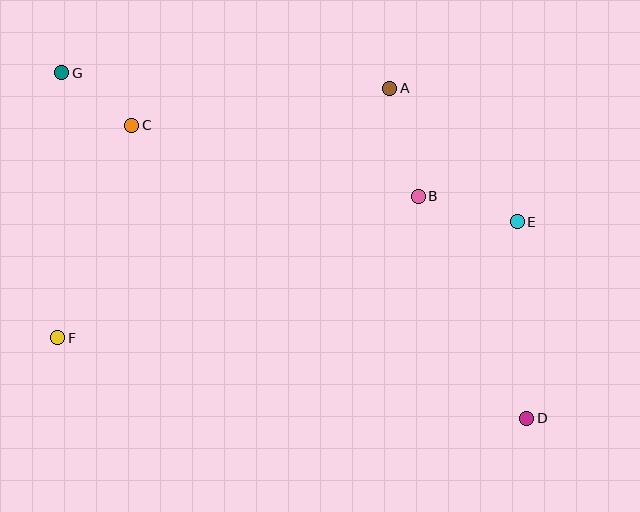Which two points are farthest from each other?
Points D and G are farthest from each other.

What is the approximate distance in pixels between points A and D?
The distance between A and D is approximately 357 pixels.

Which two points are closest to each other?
Points C and G are closest to each other.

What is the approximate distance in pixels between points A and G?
The distance between A and G is approximately 328 pixels.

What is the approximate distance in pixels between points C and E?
The distance between C and E is approximately 397 pixels.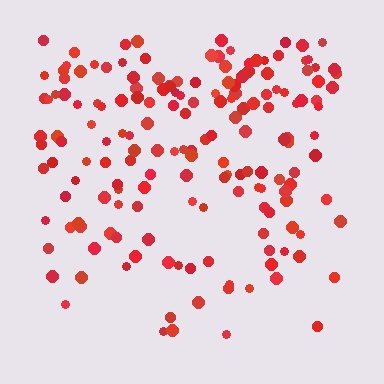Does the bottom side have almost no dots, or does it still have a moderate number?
Still a moderate number, just noticeably fewer than the top.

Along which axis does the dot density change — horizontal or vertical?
Vertical.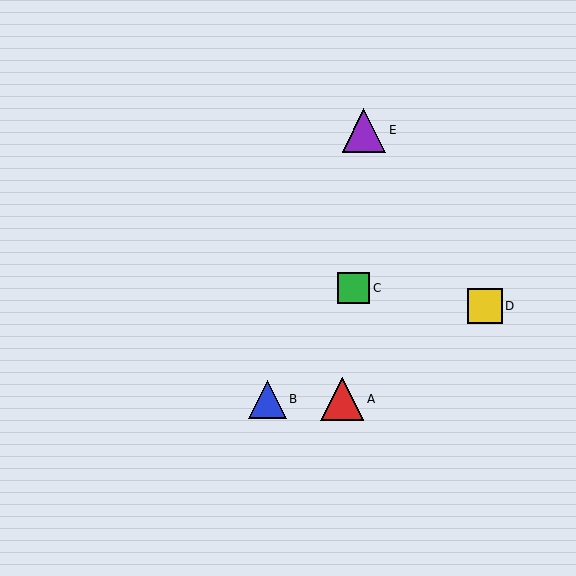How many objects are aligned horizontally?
2 objects (A, B) are aligned horizontally.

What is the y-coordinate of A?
Object A is at y≈399.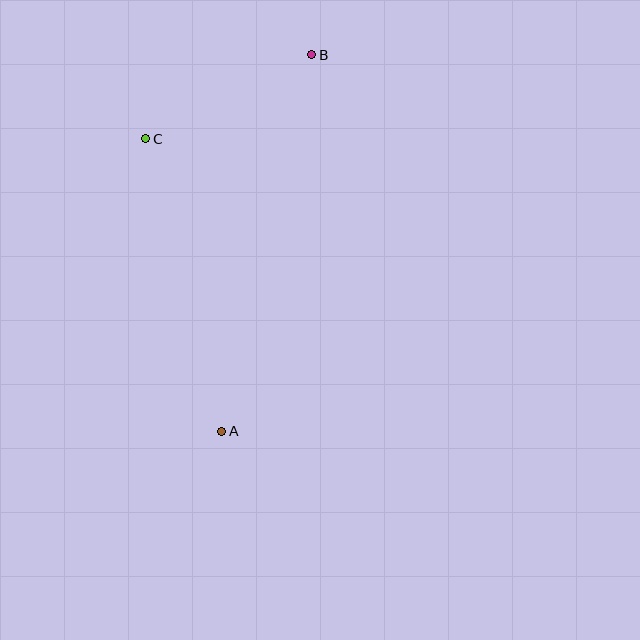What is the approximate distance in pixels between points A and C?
The distance between A and C is approximately 302 pixels.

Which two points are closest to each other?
Points B and C are closest to each other.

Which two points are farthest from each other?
Points A and B are farthest from each other.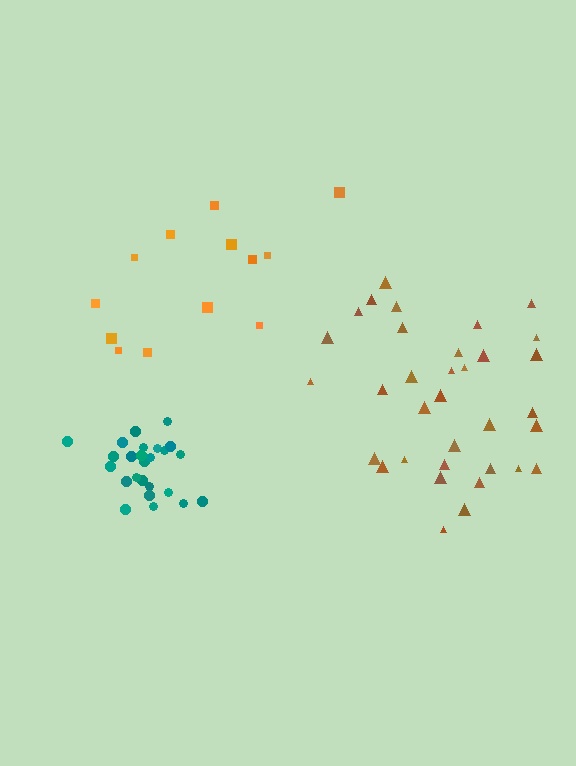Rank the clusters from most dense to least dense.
teal, brown, orange.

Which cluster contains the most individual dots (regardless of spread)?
Brown (34).